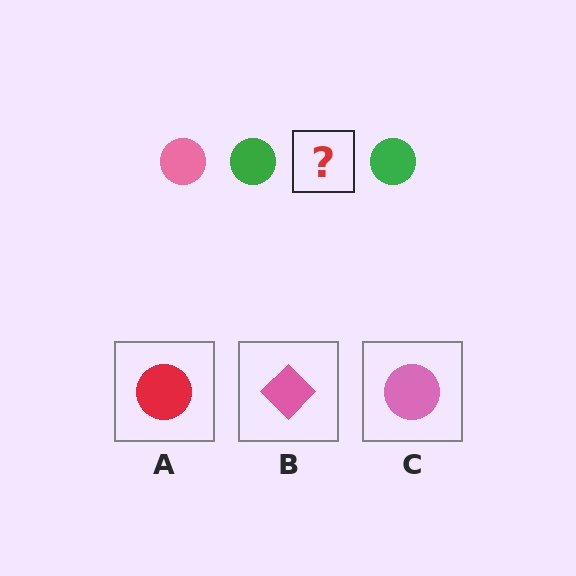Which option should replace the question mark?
Option C.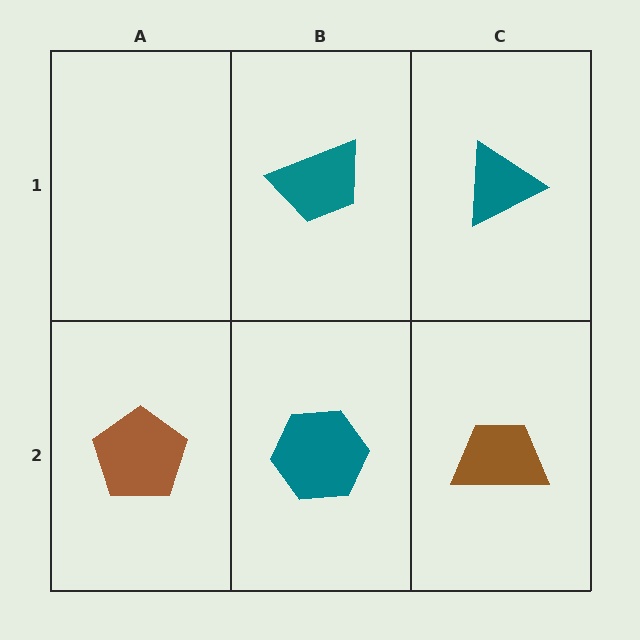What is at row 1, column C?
A teal triangle.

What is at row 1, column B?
A teal trapezoid.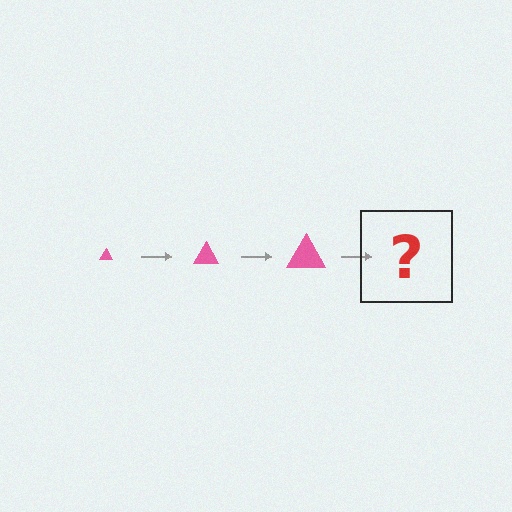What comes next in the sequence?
The next element should be a pink triangle, larger than the previous one.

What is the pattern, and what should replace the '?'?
The pattern is that the triangle gets progressively larger each step. The '?' should be a pink triangle, larger than the previous one.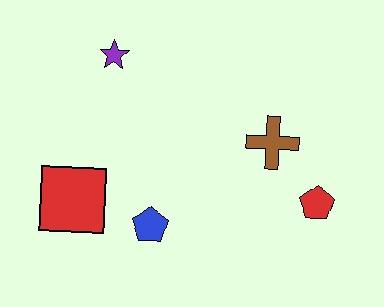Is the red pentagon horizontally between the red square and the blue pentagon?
No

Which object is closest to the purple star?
The red square is closest to the purple star.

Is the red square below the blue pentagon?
No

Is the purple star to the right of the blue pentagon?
No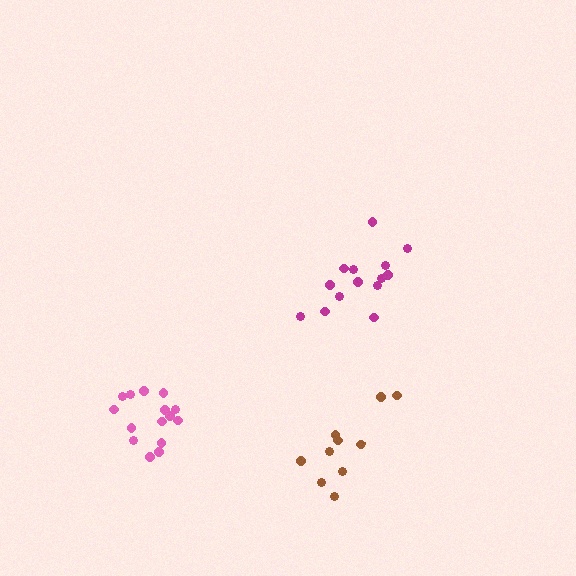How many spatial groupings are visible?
There are 3 spatial groupings.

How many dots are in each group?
Group 1: 14 dots, Group 2: 15 dots, Group 3: 10 dots (39 total).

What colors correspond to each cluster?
The clusters are colored: magenta, pink, brown.